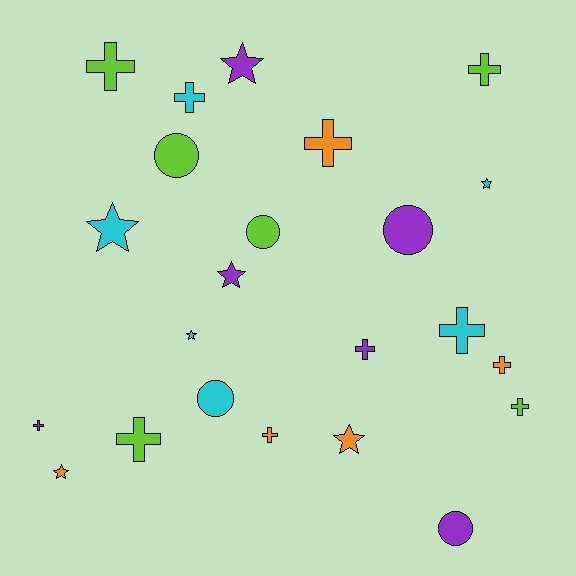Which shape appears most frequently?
Cross, with 11 objects.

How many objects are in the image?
There are 23 objects.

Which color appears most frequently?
Cyan, with 6 objects.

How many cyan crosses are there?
There are 2 cyan crosses.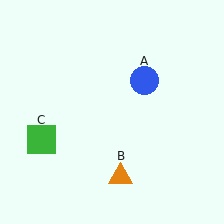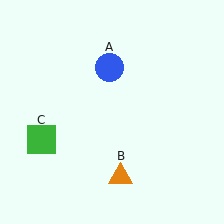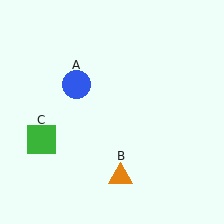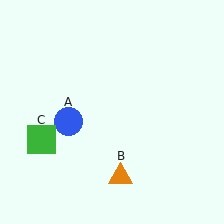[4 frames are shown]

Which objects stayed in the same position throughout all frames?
Orange triangle (object B) and green square (object C) remained stationary.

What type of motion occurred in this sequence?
The blue circle (object A) rotated counterclockwise around the center of the scene.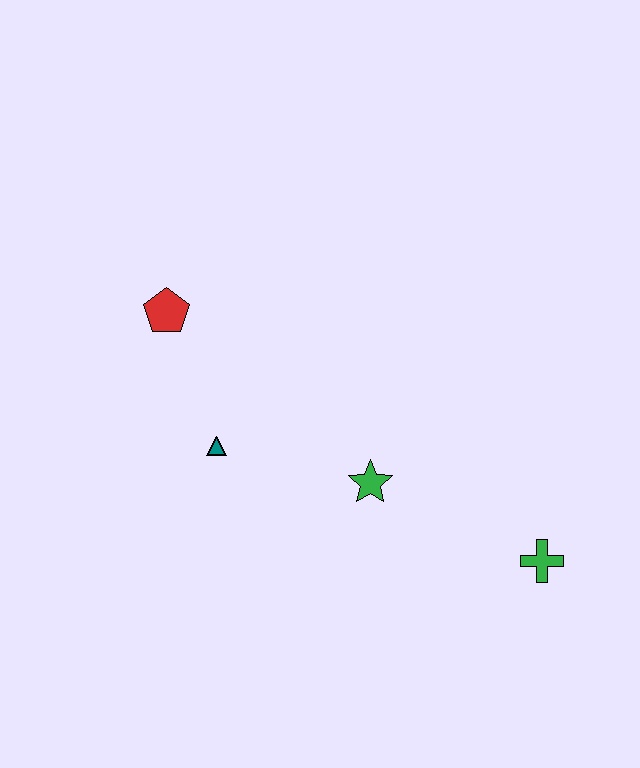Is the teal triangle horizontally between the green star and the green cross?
No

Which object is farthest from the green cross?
The red pentagon is farthest from the green cross.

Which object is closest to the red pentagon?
The teal triangle is closest to the red pentagon.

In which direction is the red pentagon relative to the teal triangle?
The red pentagon is above the teal triangle.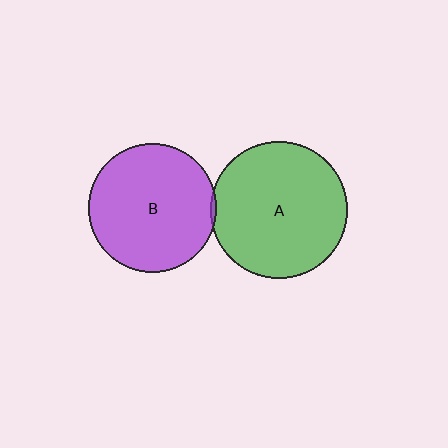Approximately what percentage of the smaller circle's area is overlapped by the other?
Approximately 5%.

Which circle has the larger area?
Circle A (green).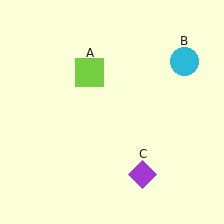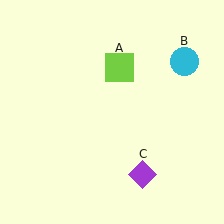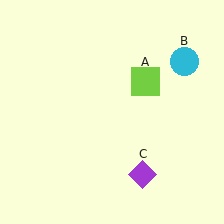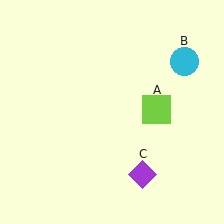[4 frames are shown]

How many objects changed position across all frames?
1 object changed position: lime square (object A).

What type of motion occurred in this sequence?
The lime square (object A) rotated clockwise around the center of the scene.